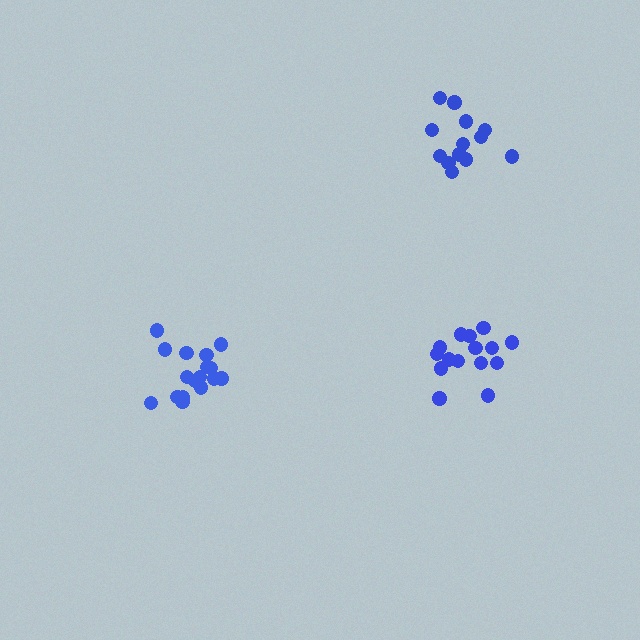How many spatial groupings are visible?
There are 3 spatial groupings.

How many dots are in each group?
Group 1: 15 dots, Group 2: 17 dots, Group 3: 13 dots (45 total).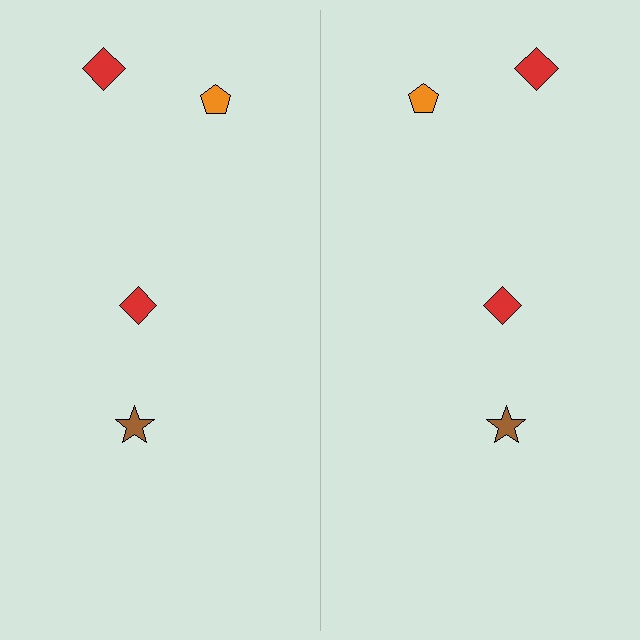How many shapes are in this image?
There are 8 shapes in this image.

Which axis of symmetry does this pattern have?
The pattern has a vertical axis of symmetry running through the center of the image.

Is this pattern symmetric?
Yes, this pattern has bilateral (reflection) symmetry.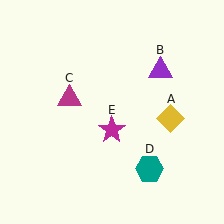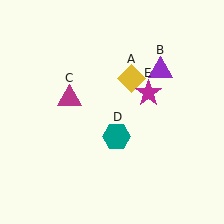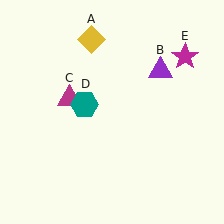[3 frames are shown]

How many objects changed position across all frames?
3 objects changed position: yellow diamond (object A), teal hexagon (object D), magenta star (object E).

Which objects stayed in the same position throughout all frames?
Purple triangle (object B) and magenta triangle (object C) remained stationary.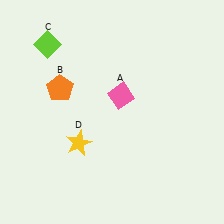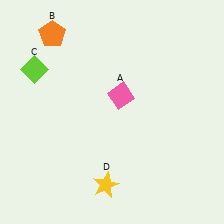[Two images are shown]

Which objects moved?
The objects that moved are: the orange pentagon (B), the lime diamond (C), the yellow star (D).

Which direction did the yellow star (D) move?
The yellow star (D) moved down.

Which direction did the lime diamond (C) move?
The lime diamond (C) moved down.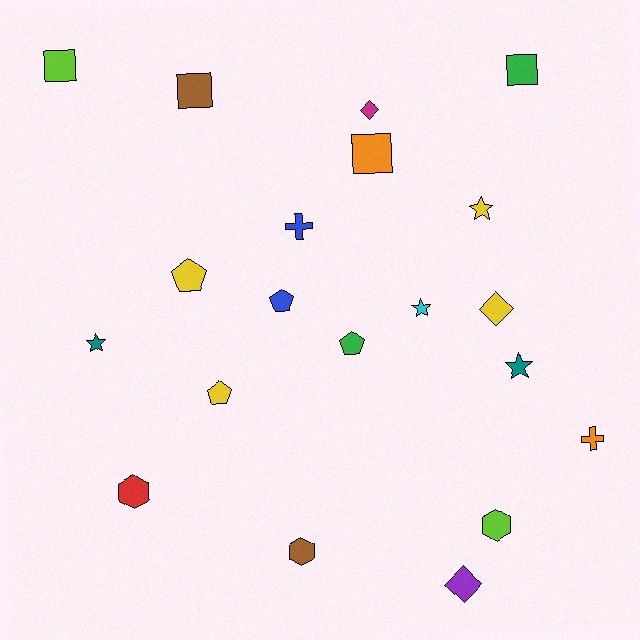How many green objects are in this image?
There are 2 green objects.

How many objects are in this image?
There are 20 objects.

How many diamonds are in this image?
There are 3 diamonds.